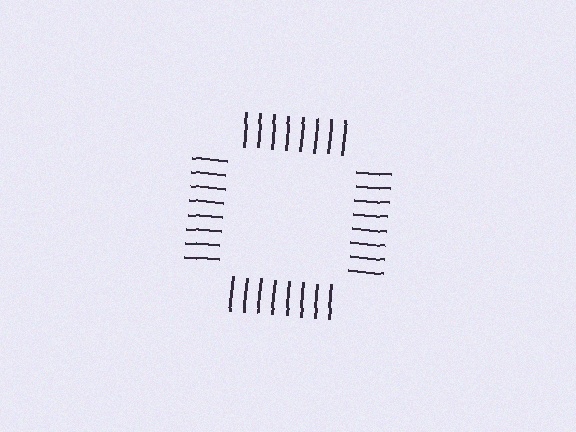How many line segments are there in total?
32 — 8 along each of the 4 edges.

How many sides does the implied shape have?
4 sides — the line-ends trace a square.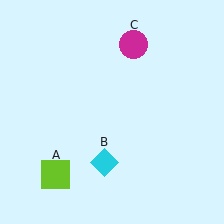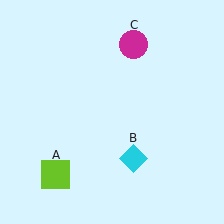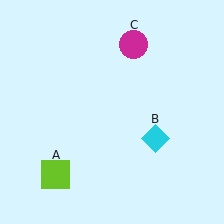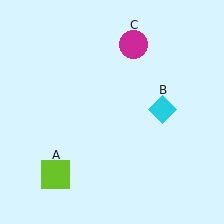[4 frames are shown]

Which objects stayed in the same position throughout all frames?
Lime square (object A) and magenta circle (object C) remained stationary.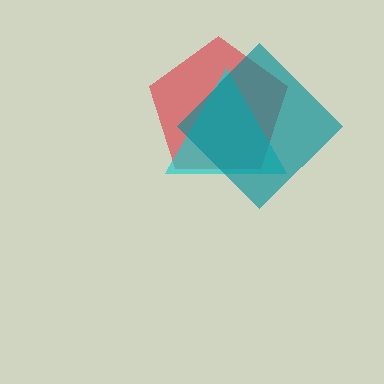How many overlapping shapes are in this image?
There are 3 overlapping shapes in the image.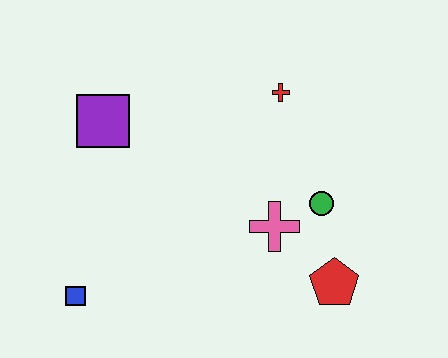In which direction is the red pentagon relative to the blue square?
The red pentagon is to the right of the blue square.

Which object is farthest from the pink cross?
The blue square is farthest from the pink cross.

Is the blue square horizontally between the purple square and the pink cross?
No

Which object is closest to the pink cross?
The green circle is closest to the pink cross.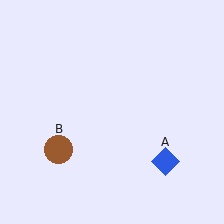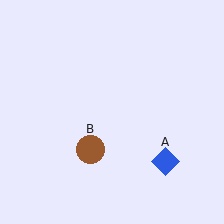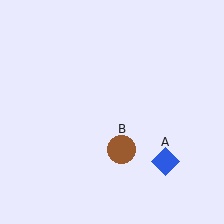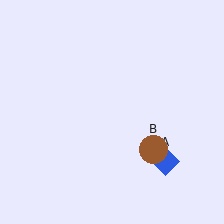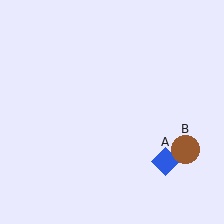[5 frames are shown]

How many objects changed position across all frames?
1 object changed position: brown circle (object B).